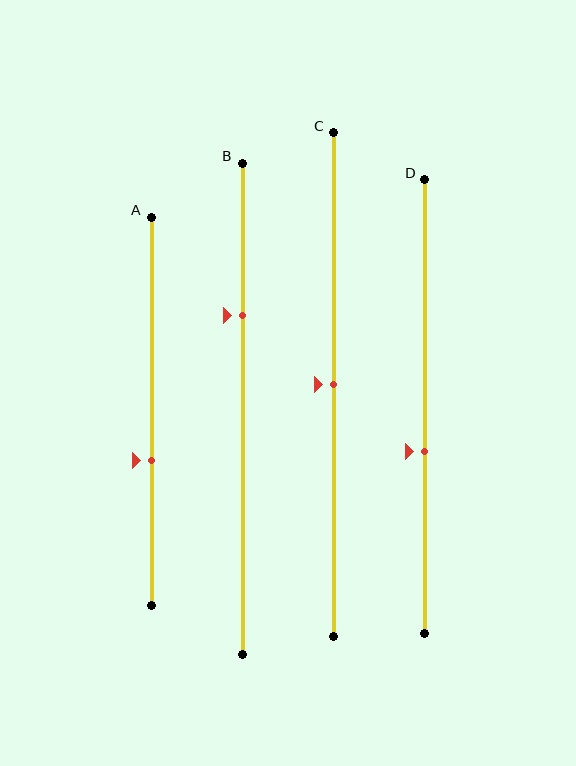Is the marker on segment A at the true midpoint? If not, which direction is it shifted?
No, the marker on segment A is shifted downward by about 13% of the segment length.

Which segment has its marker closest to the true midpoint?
Segment C has its marker closest to the true midpoint.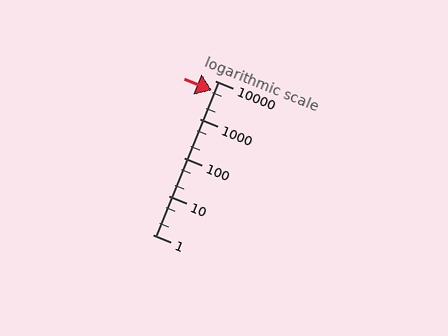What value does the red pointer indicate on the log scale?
The pointer indicates approximately 5500.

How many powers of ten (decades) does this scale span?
The scale spans 4 decades, from 1 to 10000.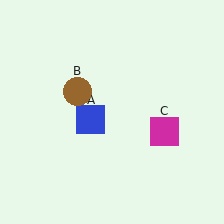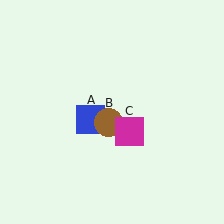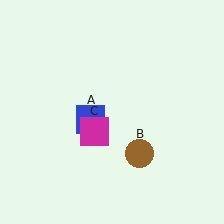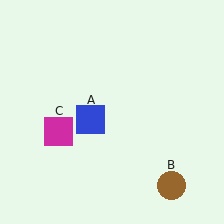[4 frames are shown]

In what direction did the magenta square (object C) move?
The magenta square (object C) moved left.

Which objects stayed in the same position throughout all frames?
Blue square (object A) remained stationary.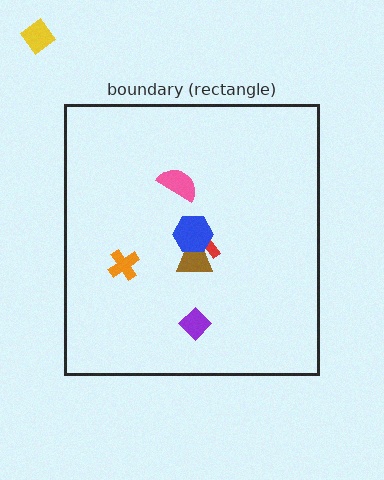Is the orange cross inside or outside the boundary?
Inside.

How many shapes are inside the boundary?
6 inside, 1 outside.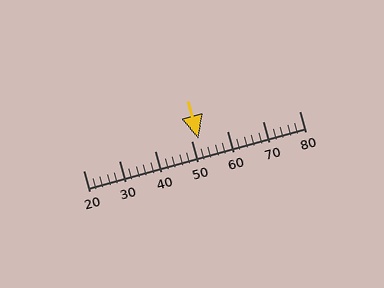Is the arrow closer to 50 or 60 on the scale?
The arrow is closer to 50.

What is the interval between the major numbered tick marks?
The major tick marks are spaced 10 units apart.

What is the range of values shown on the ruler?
The ruler shows values from 20 to 80.